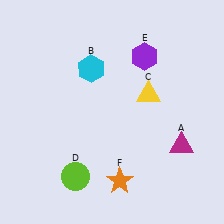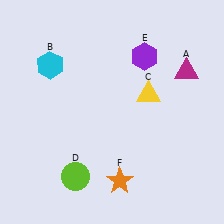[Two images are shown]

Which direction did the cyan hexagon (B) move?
The cyan hexagon (B) moved left.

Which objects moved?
The objects that moved are: the magenta triangle (A), the cyan hexagon (B).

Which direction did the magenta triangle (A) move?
The magenta triangle (A) moved up.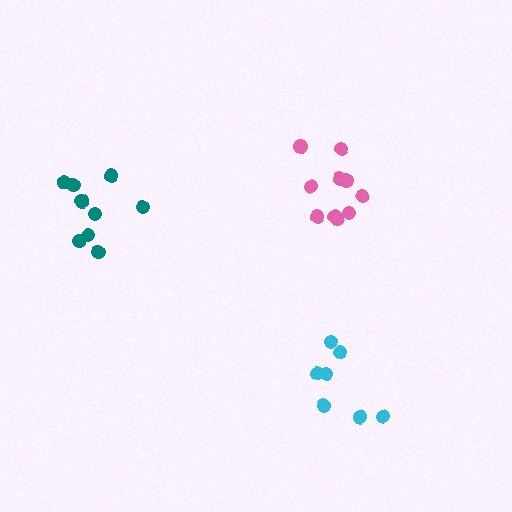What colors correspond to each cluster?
The clusters are colored: teal, cyan, pink.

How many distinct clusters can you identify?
There are 3 distinct clusters.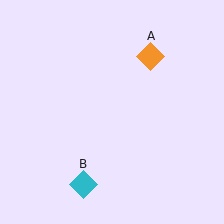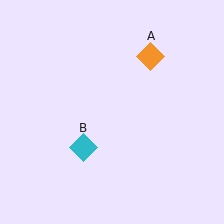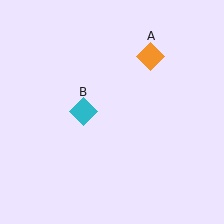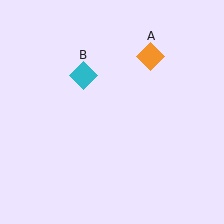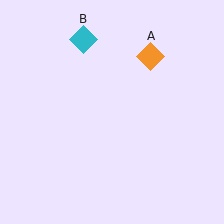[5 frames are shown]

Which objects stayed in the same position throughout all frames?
Orange diamond (object A) remained stationary.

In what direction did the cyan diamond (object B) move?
The cyan diamond (object B) moved up.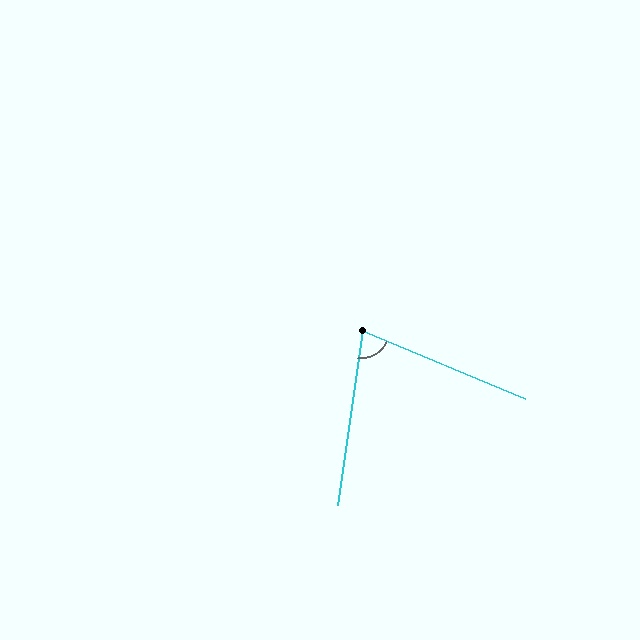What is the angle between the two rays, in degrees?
Approximately 75 degrees.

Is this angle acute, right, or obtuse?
It is acute.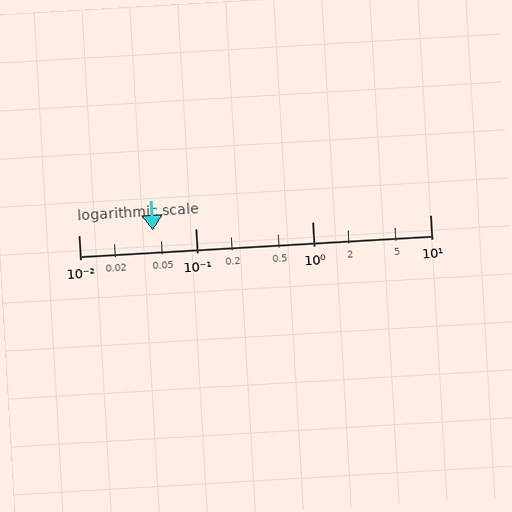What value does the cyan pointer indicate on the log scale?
The pointer indicates approximately 0.043.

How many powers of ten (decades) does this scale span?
The scale spans 3 decades, from 0.01 to 10.